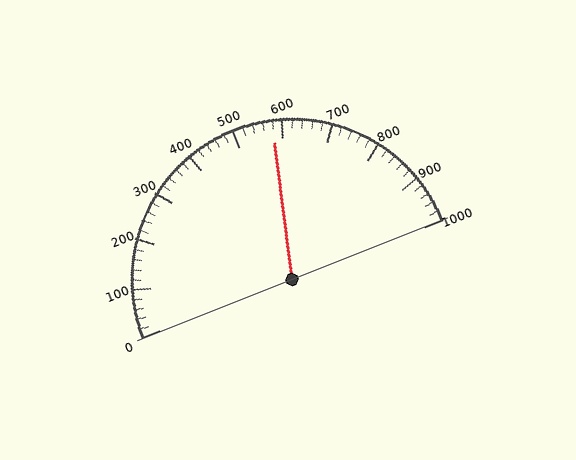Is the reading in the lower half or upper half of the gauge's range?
The reading is in the upper half of the range (0 to 1000).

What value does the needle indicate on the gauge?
The needle indicates approximately 580.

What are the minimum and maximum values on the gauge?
The gauge ranges from 0 to 1000.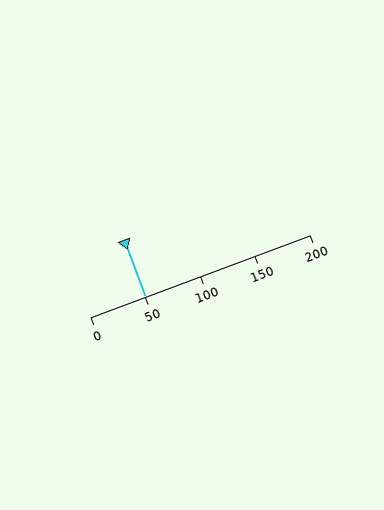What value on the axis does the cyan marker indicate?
The marker indicates approximately 50.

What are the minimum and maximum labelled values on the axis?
The axis runs from 0 to 200.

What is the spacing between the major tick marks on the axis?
The major ticks are spaced 50 apart.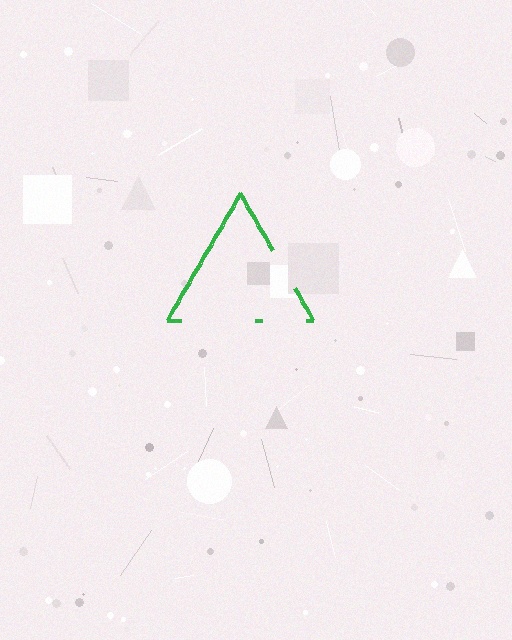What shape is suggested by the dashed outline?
The dashed outline suggests a triangle.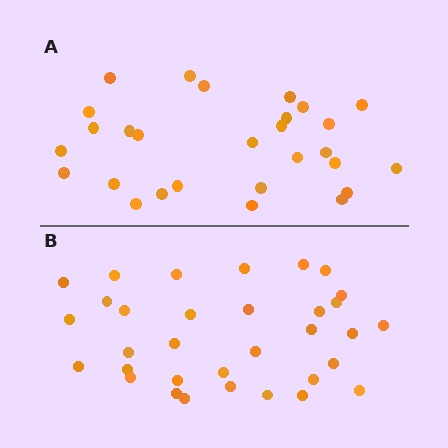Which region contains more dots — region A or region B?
Region B (the bottom region) has more dots.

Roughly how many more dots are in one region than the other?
Region B has about 5 more dots than region A.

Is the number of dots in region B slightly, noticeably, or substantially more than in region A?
Region B has only slightly more — the two regions are fairly close. The ratio is roughly 1.2 to 1.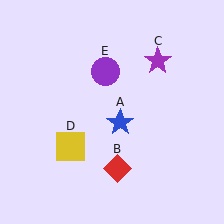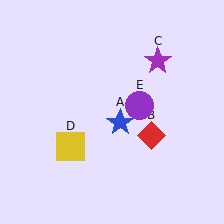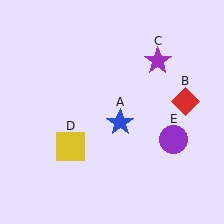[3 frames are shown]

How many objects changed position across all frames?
2 objects changed position: red diamond (object B), purple circle (object E).